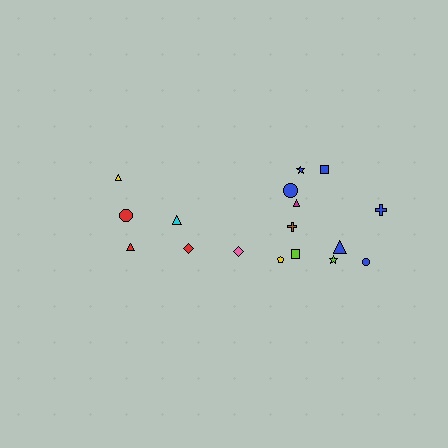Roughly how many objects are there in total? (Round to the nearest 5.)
Roughly 15 objects in total.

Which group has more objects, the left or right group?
The right group.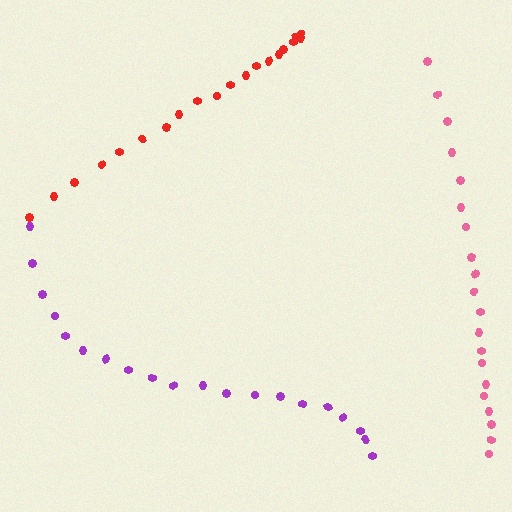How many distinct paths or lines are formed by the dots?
There are 3 distinct paths.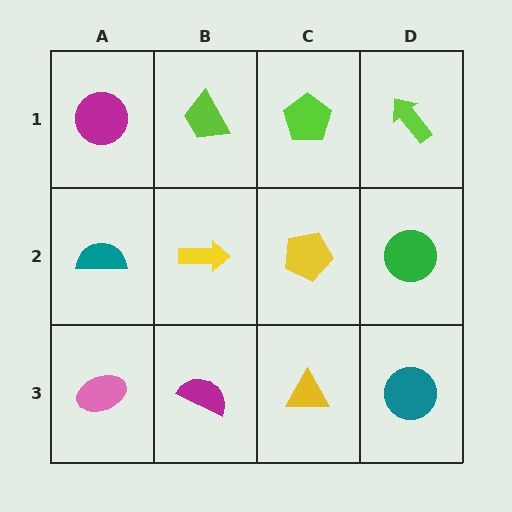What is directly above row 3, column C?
A yellow pentagon.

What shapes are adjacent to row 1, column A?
A teal semicircle (row 2, column A), a lime trapezoid (row 1, column B).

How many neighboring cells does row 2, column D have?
3.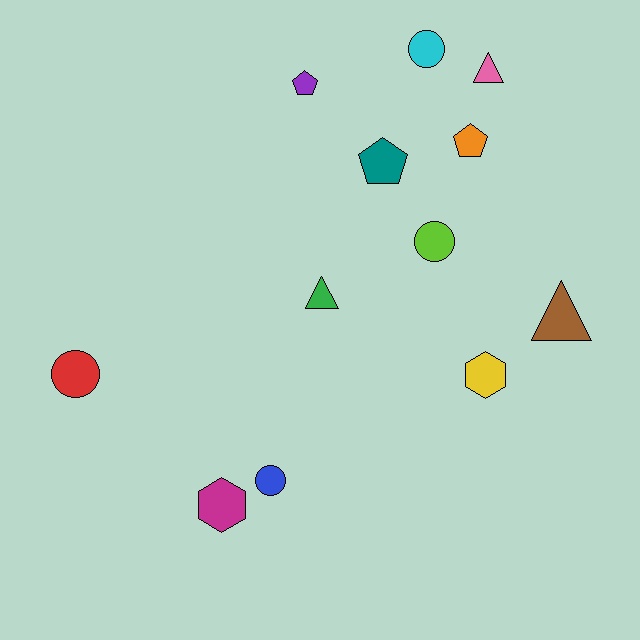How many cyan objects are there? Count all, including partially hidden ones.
There is 1 cyan object.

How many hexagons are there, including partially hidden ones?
There are 2 hexagons.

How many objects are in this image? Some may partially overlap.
There are 12 objects.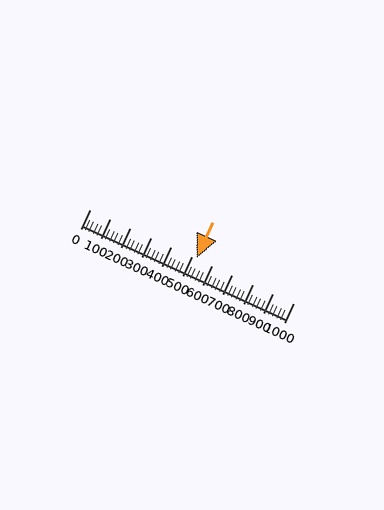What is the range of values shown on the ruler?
The ruler shows values from 0 to 1000.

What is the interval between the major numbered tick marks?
The major tick marks are spaced 100 units apart.